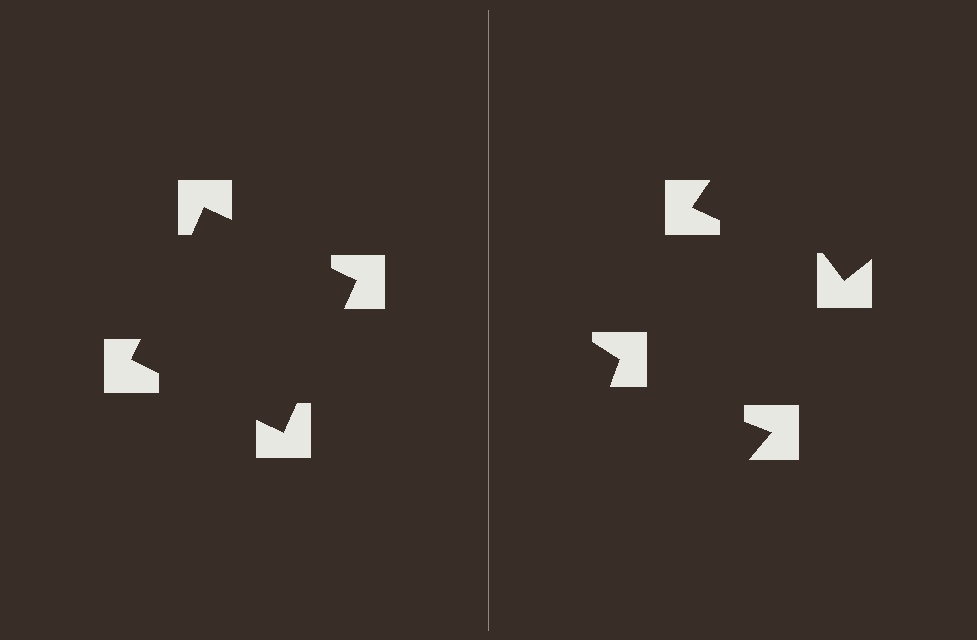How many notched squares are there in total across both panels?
8 — 4 on each side.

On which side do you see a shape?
An illusory square appears on the left side. On the right side the wedge cuts are rotated, so no coherent shape forms.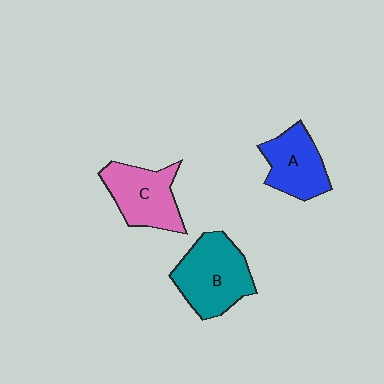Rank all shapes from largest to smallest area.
From largest to smallest: B (teal), C (pink), A (blue).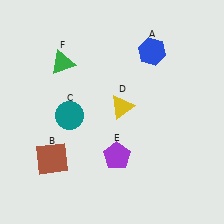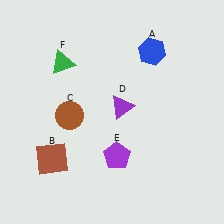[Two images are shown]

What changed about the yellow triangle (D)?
In Image 1, D is yellow. In Image 2, it changed to purple.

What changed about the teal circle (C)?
In Image 1, C is teal. In Image 2, it changed to brown.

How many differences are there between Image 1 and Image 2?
There are 2 differences between the two images.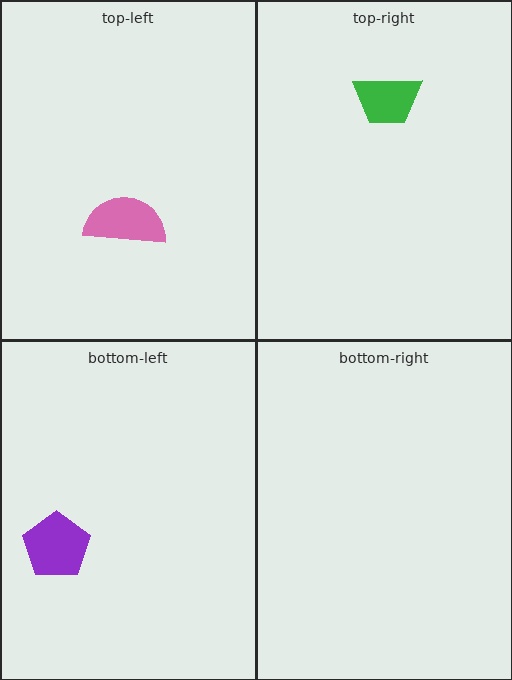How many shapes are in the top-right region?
1.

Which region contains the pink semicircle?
The top-left region.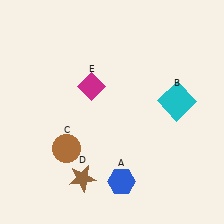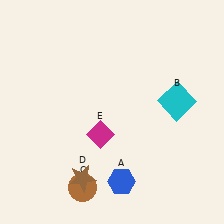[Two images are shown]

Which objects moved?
The objects that moved are: the brown circle (C), the magenta diamond (E).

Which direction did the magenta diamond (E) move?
The magenta diamond (E) moved down.